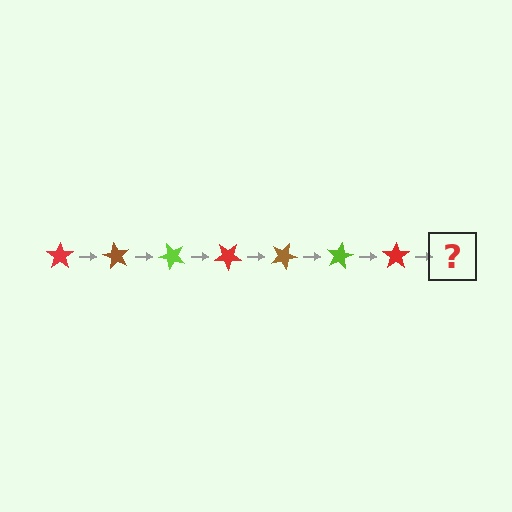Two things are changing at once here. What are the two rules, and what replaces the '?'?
The two rules are that it rotates 60 degrees each step and the color cycles through red, brown, and lime. The '?' should be a brown star, rotated 420 degrees from the start.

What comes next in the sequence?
The next element should be a brown star, rotated 420 degrees from the start.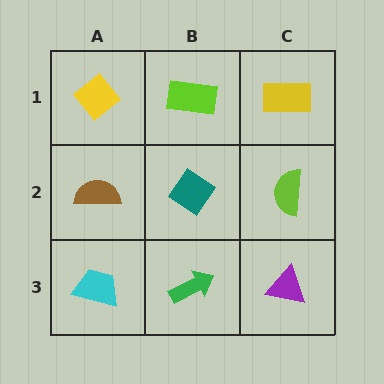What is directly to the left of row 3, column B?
A cyan trapezoid.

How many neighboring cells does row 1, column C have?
2.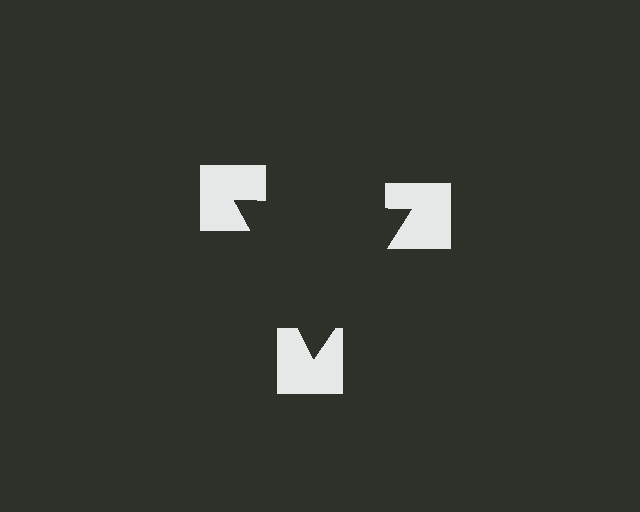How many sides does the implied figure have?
3 sides.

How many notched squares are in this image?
There are 3 — one at each vertex of the illusory triangle.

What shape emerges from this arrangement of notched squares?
An illusory triangle — its edges are inferred from the aligned wedge cuts in the notched squares, not physically drawn.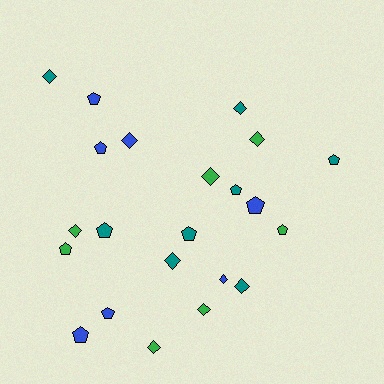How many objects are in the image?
There are 22 objects.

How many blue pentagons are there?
There are 5 blue pentagons.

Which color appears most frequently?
Teal, with 8 objects.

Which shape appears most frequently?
Pentagon, with 11 objects.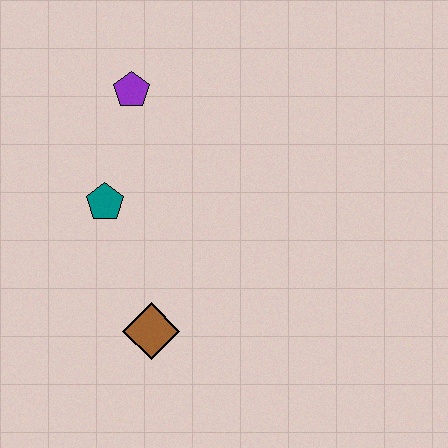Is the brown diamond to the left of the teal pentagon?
No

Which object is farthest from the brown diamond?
The purple pentagon is farthest from the brown diamond.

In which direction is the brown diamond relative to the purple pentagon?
The brown diamond is below the purple pentagon.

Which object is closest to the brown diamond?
The teal pentagon is closest to the brown diamond.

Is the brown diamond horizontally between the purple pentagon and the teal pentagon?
No